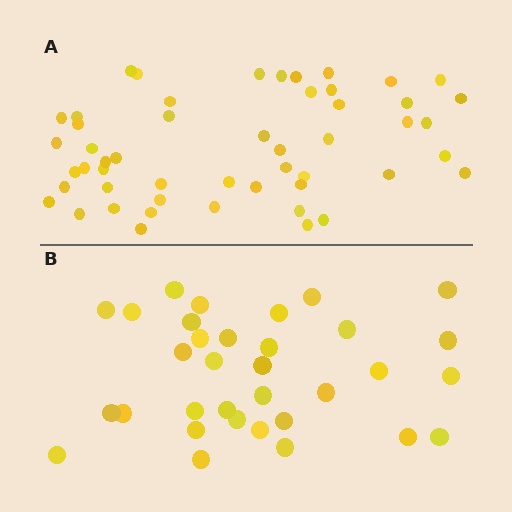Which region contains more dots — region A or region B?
Region A (the top region) has more dots.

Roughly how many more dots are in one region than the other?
Region A has approximately 20 more dots than region B.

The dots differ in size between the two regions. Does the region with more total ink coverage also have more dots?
No. Region B has more total ink coverage because its dots are larger, but region A actually contains more individual dots. Total area can be misleading — the number of items is what matters here.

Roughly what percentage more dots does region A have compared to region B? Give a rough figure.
About 55% more.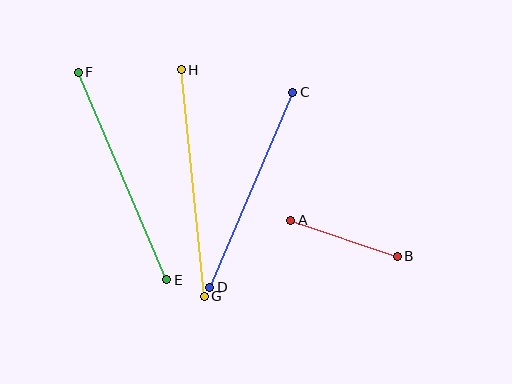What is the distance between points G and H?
The distance is approximately 228 pixels.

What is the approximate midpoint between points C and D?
The midpoint is at approximately (251, 190) pixels.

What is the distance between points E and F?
The distance is approximately 225 pixels.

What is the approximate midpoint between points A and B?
The midpoint is at approximately (344, 238) pixels.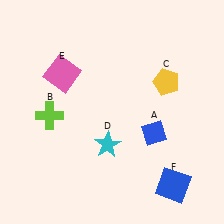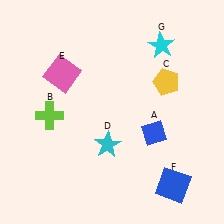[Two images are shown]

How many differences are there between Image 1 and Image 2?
There is 1 difference between the two images.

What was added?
A cyan star (G) was added in Image 2.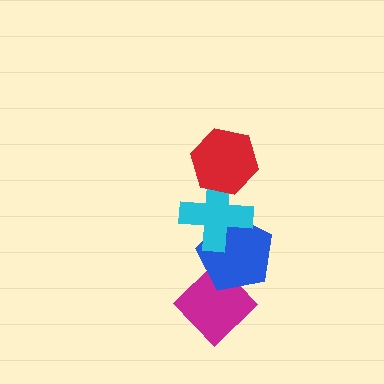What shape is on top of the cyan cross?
The red hexagon is on top of the cyan cross.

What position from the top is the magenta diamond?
The magenta diamond is 4th from the top.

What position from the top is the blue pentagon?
The blue pentagon is 3rd from the top.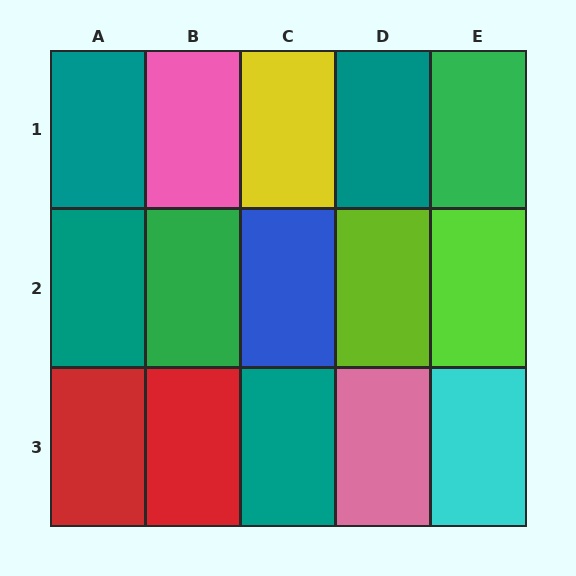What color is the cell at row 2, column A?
Teal.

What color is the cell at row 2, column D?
Lime.